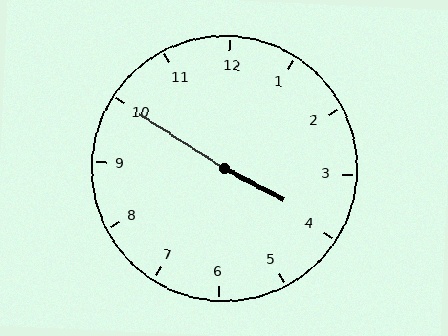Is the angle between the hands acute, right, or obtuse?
It is obtuse.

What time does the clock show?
3:50.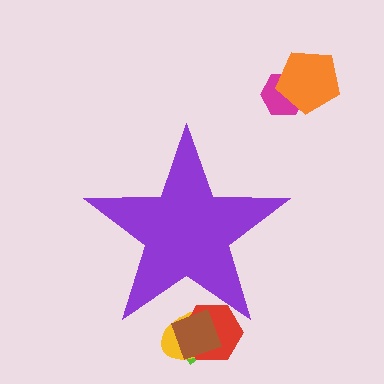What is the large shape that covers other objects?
A purple star.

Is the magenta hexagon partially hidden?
No, the magenta hexagon is fully visible.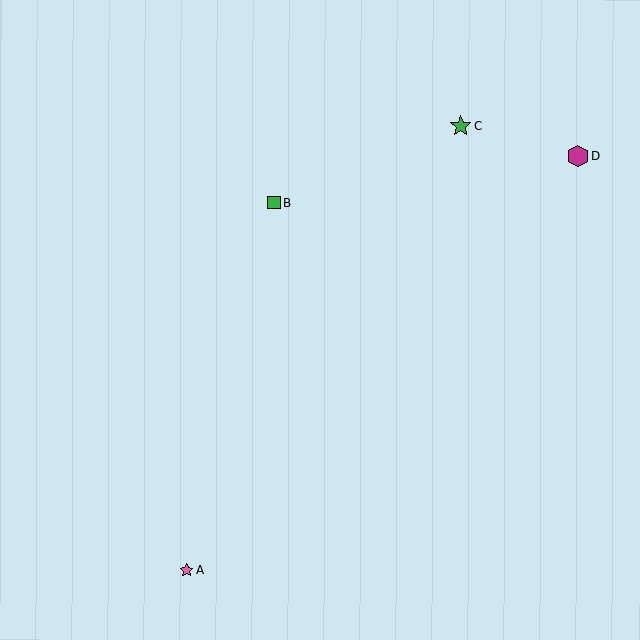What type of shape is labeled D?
Shape D is a magenta hexagon.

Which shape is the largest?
The magenta hexagon (labeled D) is the largest.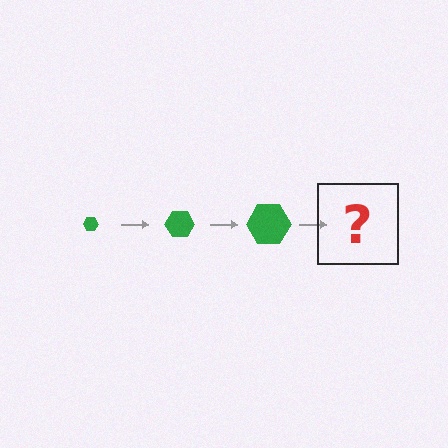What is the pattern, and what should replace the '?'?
The pattern is that the hexagon gets progressively larger each step. The '?' should be a green hexagon, larger than the previous one.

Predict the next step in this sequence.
The next step is a green hexagon, larger than the previous one.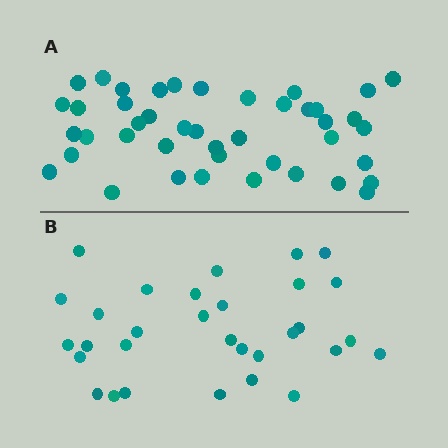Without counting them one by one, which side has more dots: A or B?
Region A (the top region) has more dots.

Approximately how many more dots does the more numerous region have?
Region A has roughly 12 or so more dots than region B.